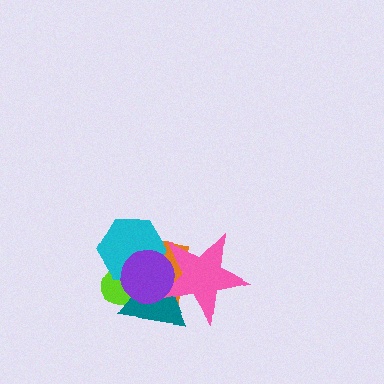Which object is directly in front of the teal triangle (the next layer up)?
The pink star is directly in front of the teal triangle.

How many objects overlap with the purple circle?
5 objects overlap with the purple circle.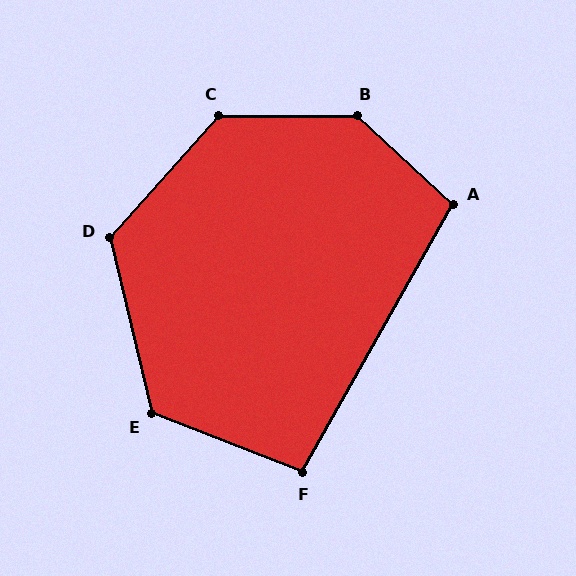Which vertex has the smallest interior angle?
F, at approximately 98 degrees.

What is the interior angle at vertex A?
Approximately 103 degrees (obtuse).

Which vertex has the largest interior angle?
B, at approximately 137 degrees.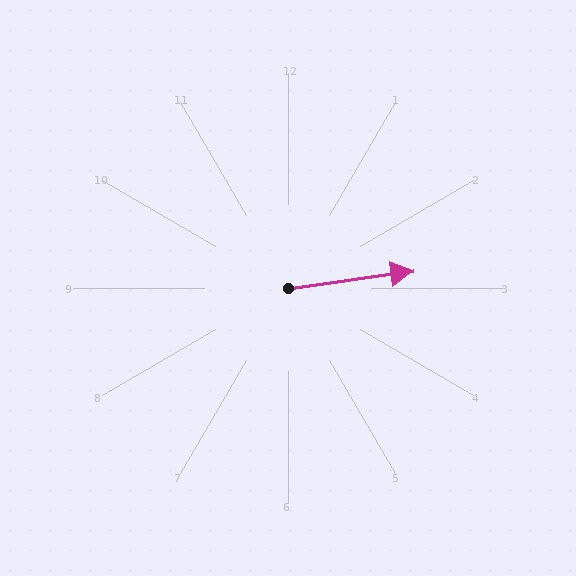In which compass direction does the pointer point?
East.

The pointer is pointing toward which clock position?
Roughly 3 o'clock.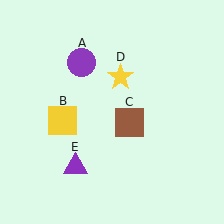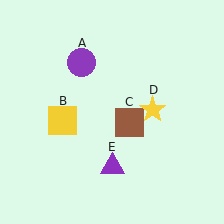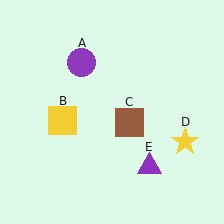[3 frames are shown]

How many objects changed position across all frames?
2 objects changed position: yellow star (object D), purple triangle (object E).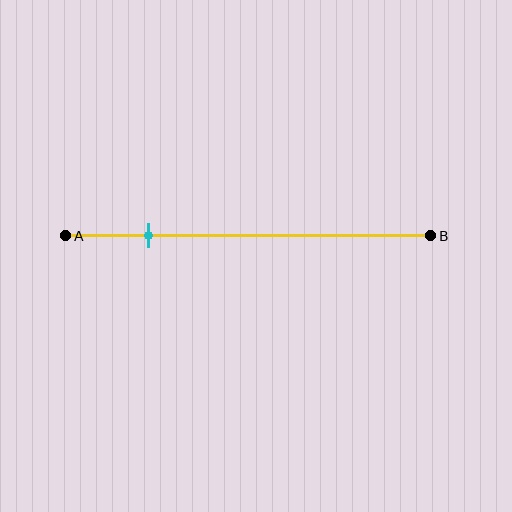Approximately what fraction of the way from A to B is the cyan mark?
The cyan mark is approximately 25% of the way from A to B.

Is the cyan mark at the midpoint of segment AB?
No, the mark is at about 25% from A, not at the 50% midpoint.